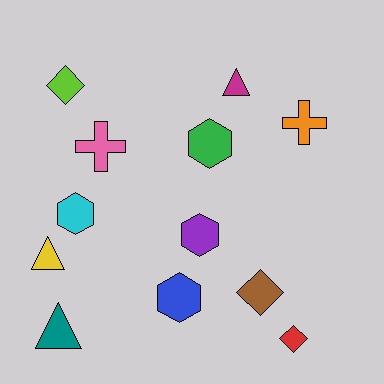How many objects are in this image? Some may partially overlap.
There are 12 objects.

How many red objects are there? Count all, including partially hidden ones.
There is 1 red object.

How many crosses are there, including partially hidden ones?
There are 2 crosses.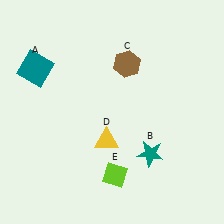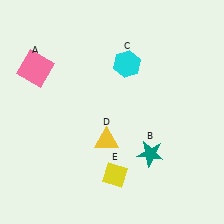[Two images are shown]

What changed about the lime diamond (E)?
In Image 1, E is lime. In Image 2, it changed to yellow.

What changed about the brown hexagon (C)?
In Image 1, C is brown. In Image 2, it changed to cyan.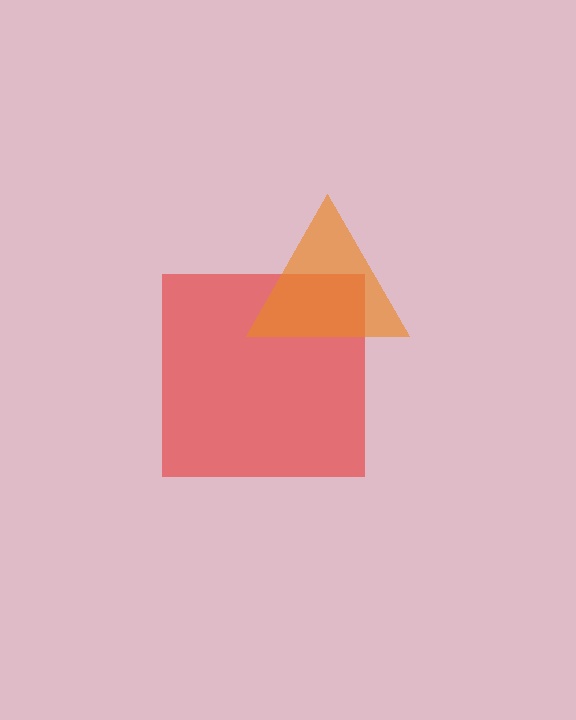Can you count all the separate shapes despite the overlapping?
Yes, there are 2 separate shapes.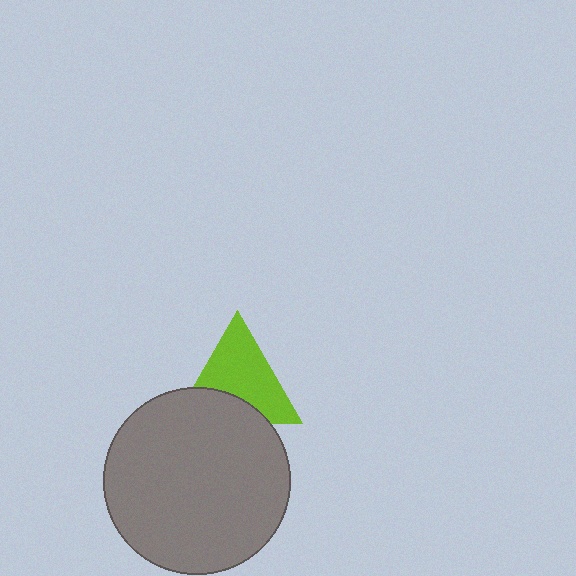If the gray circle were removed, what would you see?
You would see the complete lime triangle.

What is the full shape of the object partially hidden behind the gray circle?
The partially hidden object is a lime triangle.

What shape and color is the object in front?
The object in front is a gray circle.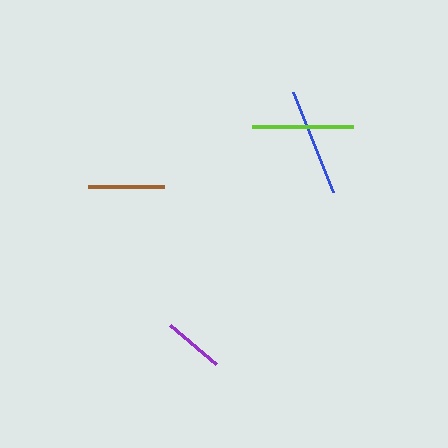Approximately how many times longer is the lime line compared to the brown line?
The lime line is approximately 1.3 times the length of the brown line.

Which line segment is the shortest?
The purple line is the shortest at approximately 60 pixels.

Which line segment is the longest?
The blue line is the longest at approximately 107 pixels.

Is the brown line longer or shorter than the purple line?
The brown line is longer than the purple line.